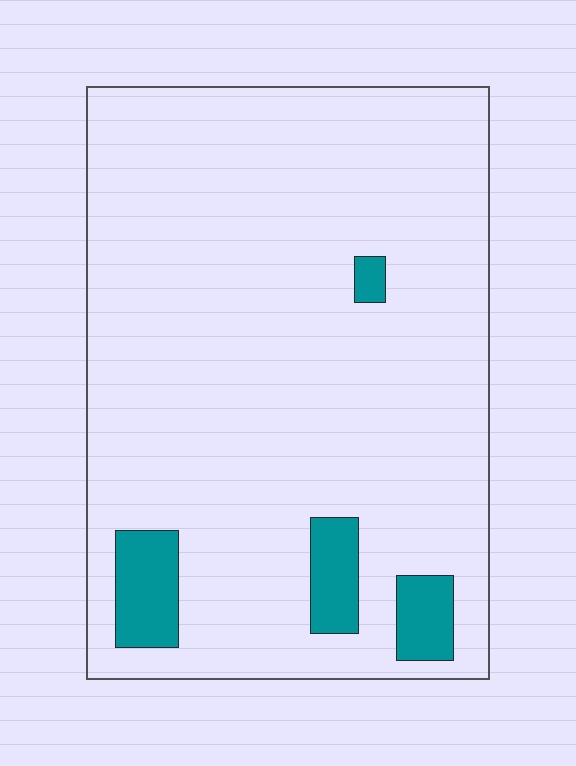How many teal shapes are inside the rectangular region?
4.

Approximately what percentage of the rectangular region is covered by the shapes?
Approximately 10%.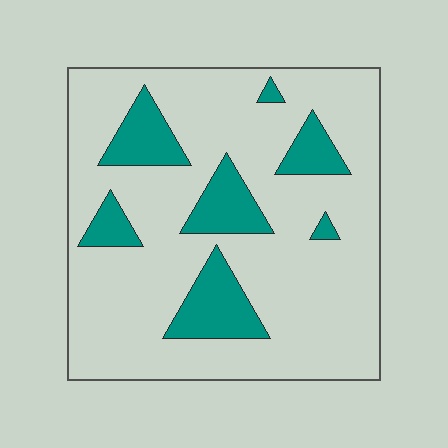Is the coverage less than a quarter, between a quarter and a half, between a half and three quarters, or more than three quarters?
Less than a quarter.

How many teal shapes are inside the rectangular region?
7.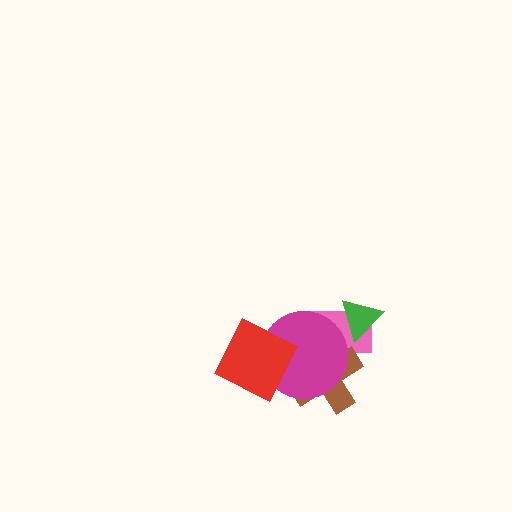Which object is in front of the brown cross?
The magenta circle is in front of the brown cross.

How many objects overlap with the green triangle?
1 object overlaps with the green triangle.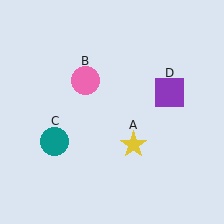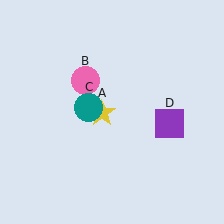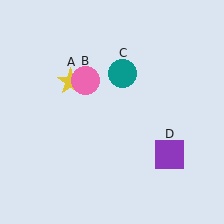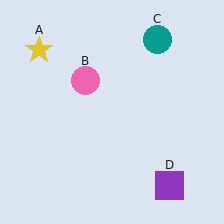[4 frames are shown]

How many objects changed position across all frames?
3 objects changed position: yellow star (object A), teal circle (object C), purple square (object D).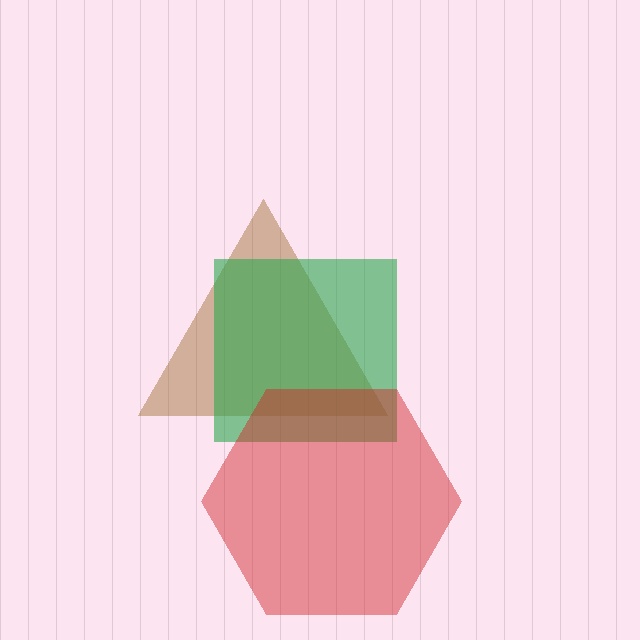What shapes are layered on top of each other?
The layered shapes are: a brown triangle, a green square, a red hexagon.